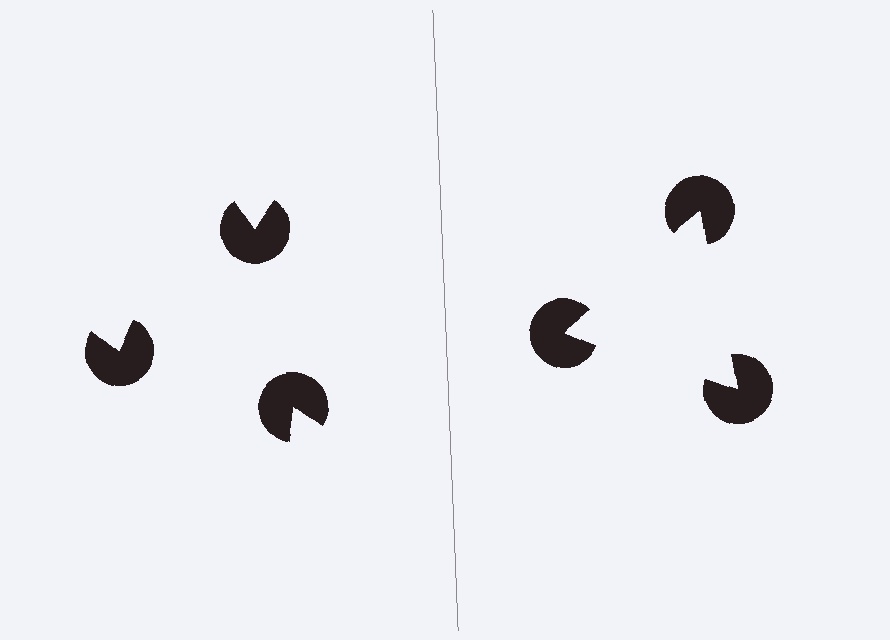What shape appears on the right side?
An illusory triangle.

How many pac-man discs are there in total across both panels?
6 — 3 on each side.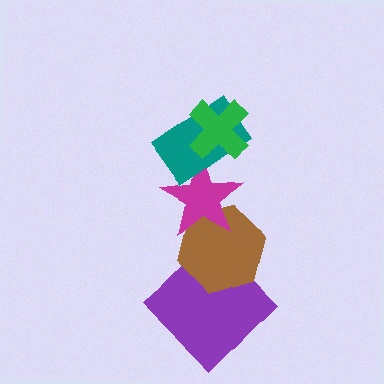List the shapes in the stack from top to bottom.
From top to bottom: the green cross, the teal rectangle, the magenta star, the brown hexagon, the purple diamond.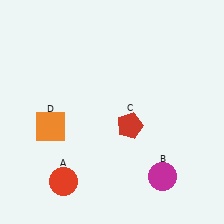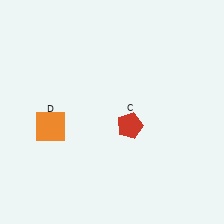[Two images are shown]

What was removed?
The red circle (A), the magenta circle (B) were removed in Image 2.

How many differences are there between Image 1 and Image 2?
There are 2 differences between the two images.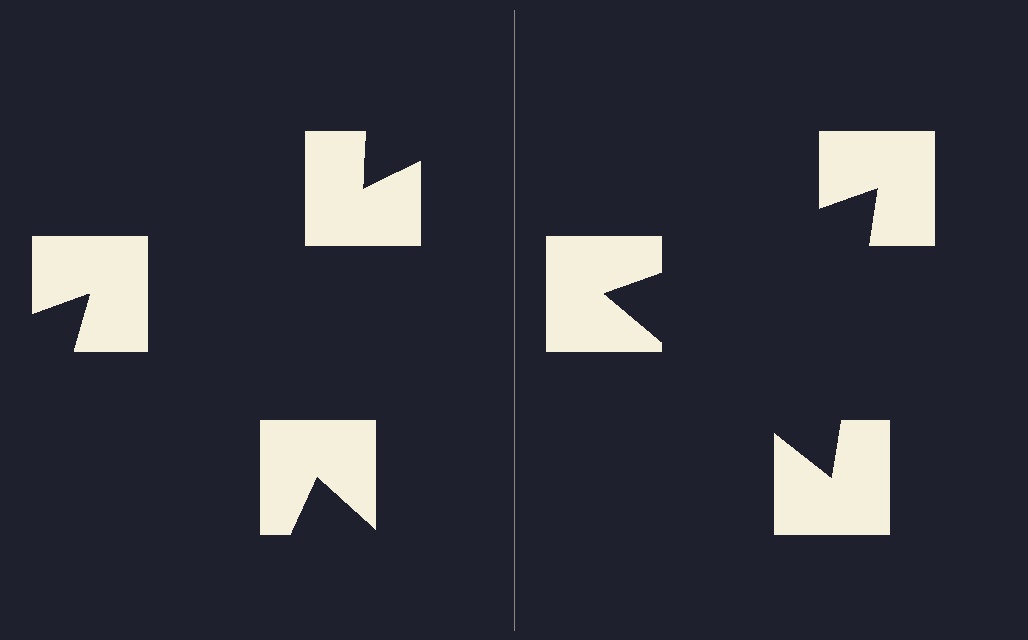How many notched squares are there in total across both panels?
6 — 3 on each side.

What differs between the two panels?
The notched squares are positioned identically on both sides; only the wedge orientations differ. On the right they align to a triangle; on the left they are misaligned.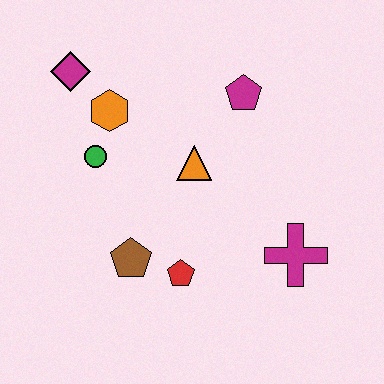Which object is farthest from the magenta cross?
The magenta diamond is farthest from the magenta cross.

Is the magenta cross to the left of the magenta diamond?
No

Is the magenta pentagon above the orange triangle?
Yes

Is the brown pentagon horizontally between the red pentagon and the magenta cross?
No